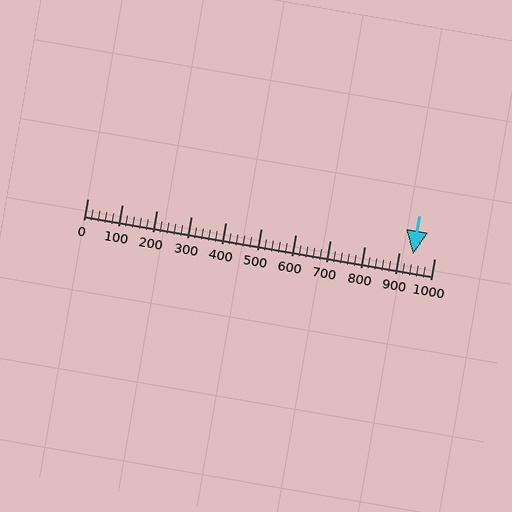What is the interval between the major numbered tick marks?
The major tick marks are spaced 100 units apart.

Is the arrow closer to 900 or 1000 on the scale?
The arrow is closer to 900.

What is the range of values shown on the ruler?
The ruler shows values from 0 to 1000.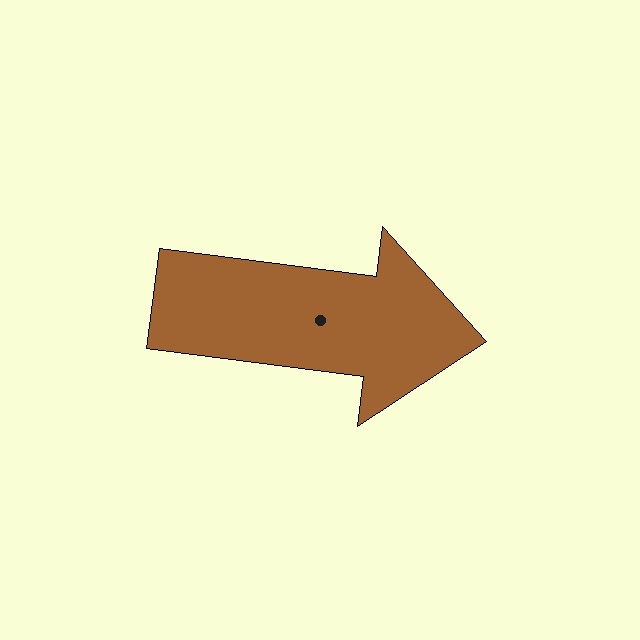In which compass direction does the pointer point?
East.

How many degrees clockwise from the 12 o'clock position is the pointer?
Approximately 97 degrees.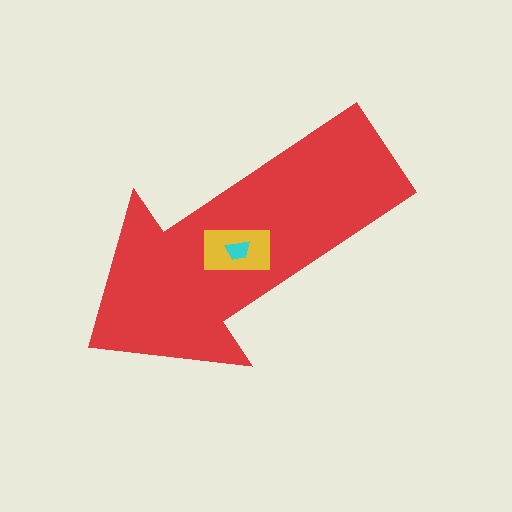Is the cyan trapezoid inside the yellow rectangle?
Yes.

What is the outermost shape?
The red arrow.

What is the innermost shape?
The cyan trapezoid.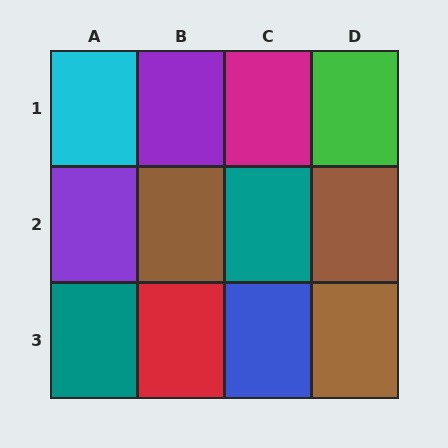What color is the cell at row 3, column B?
Red.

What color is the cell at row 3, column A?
Teal.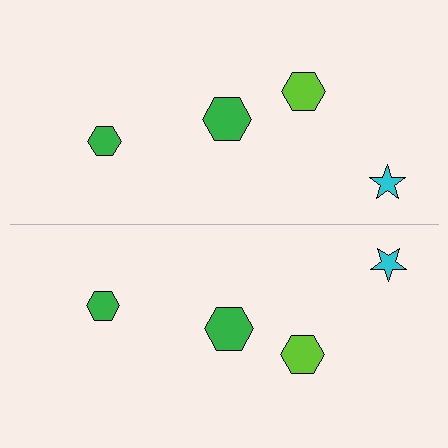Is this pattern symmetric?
Yes, this pattern has bilateral (reflection) symmetry.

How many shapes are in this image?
There are 8 shapes in this image.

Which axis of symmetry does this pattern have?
The pattern has a horizontal axis of symmetry running through the center of the image.